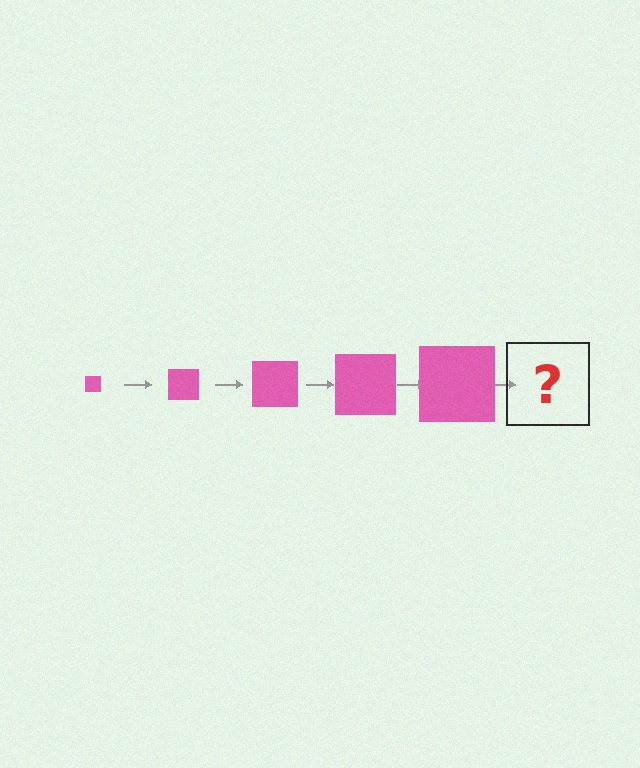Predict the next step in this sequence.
The next step is a pink square, larger than the previous one.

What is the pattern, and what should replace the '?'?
The pattern is that the square gets progressively larger each step. The '?' should be a pink square, larger than the previous one.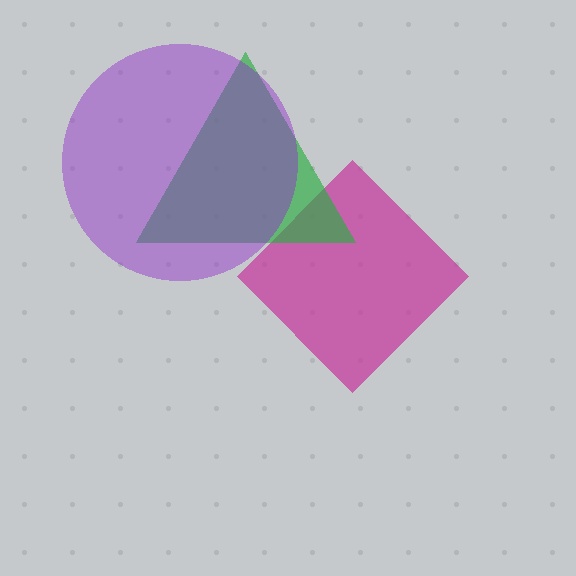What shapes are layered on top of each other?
The layered shapes are: a magenta diamond, a green triangle, a purple circle.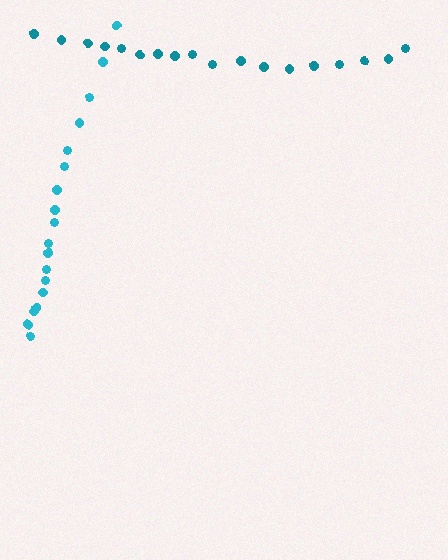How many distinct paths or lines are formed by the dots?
There are 2 distinct paths.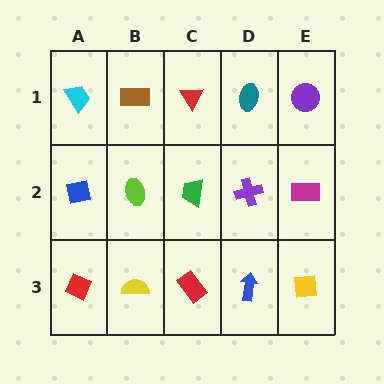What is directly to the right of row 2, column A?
A lime ellipse.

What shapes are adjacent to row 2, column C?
A red triangle (row 1, column C), a red rectangle (row 3, column C), a lime ellipse (row 2, column B), a purple cross (row 2, column D).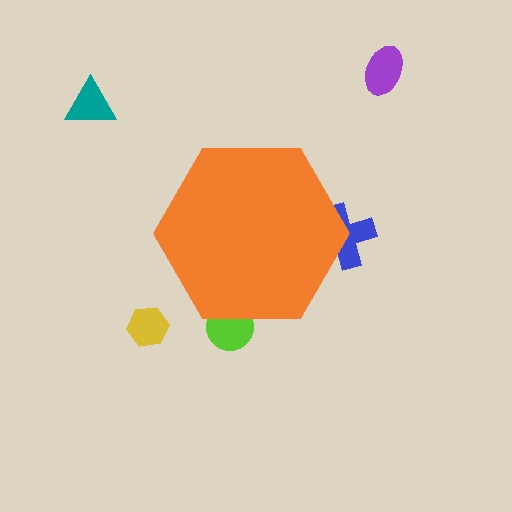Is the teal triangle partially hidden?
No, the teal triangle is fully visible.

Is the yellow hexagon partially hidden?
No, the yellow hexagon is fully visible.